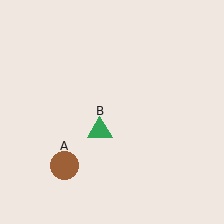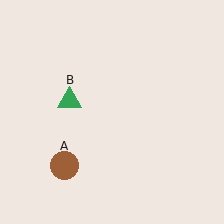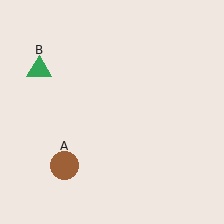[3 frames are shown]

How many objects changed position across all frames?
1 object changed position: green triangle (object B).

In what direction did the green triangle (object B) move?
The green triangle (object B) moved up and to the left.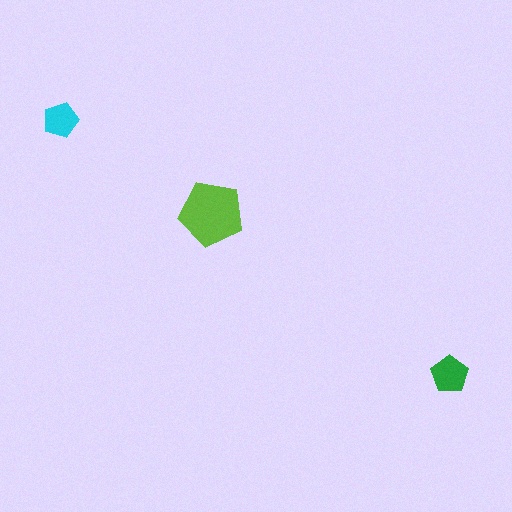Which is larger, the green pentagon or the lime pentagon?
The lime one.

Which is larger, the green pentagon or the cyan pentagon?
The green one.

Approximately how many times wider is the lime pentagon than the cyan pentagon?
About 2 times wider.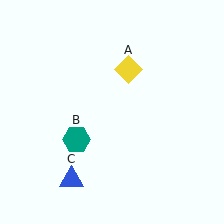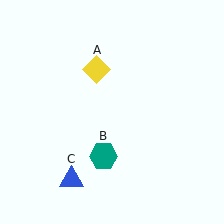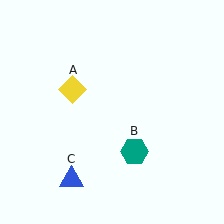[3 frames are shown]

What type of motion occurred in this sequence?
The yellow diamond (object A), teal hexagon (object B) rotated counterclockwise around the center of the scene.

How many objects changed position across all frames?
2 objects changed position: yellow diamond (object A), teal hexagon (object B).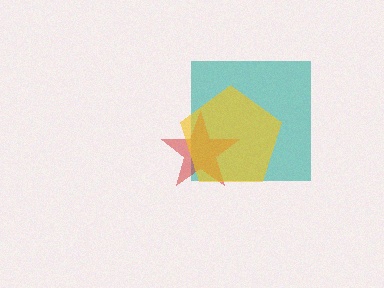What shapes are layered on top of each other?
The layered shapes are: a teal square, a red star, a yellow pentagon.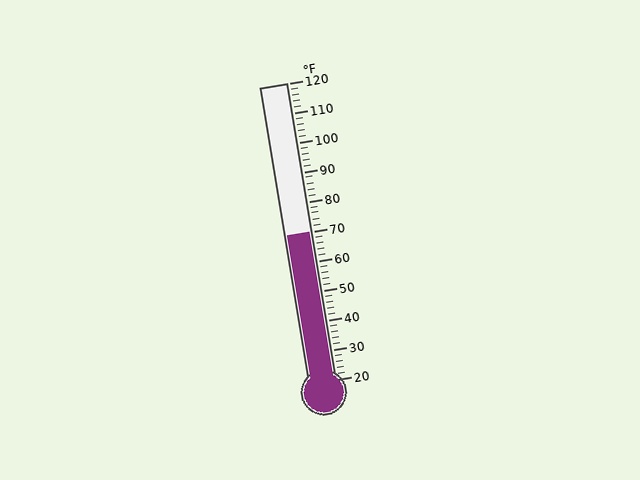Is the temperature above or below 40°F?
The temperature is above 40°F.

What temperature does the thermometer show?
The thermometer shows approximately 70°F.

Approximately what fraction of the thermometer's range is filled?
The thermometer is filled to approximately 50% of its range.